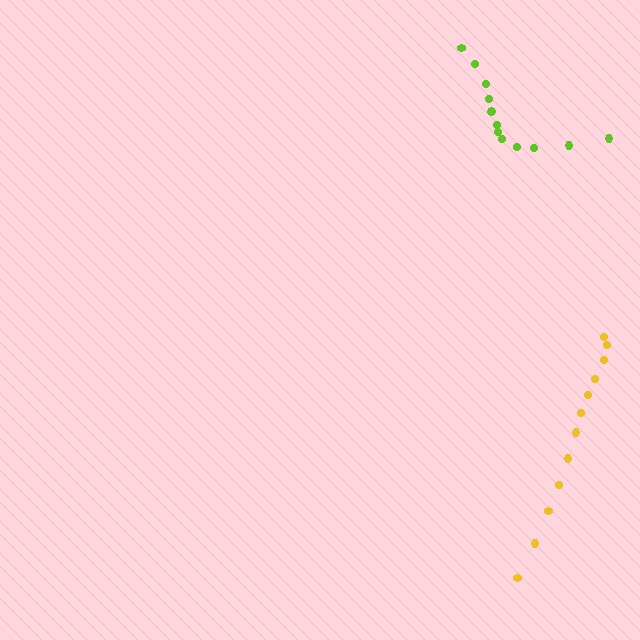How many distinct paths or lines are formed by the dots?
There are 2 distinct paths.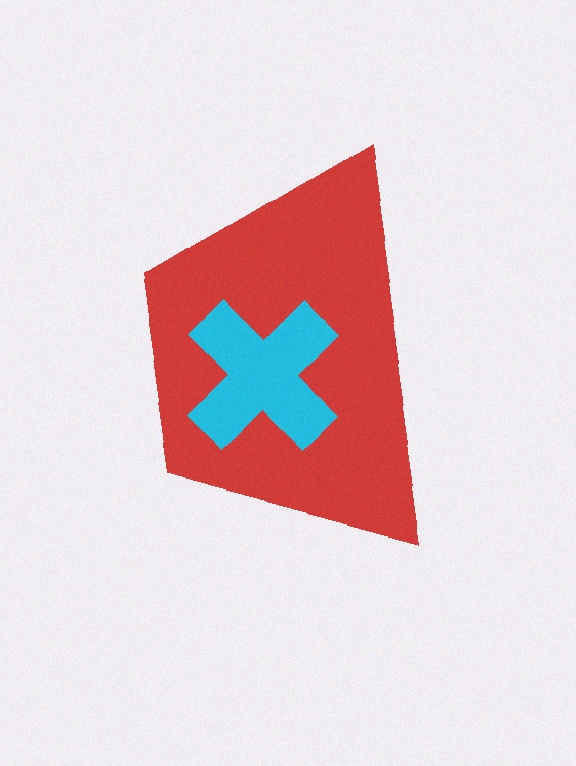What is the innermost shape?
The cyan cross.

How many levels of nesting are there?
2.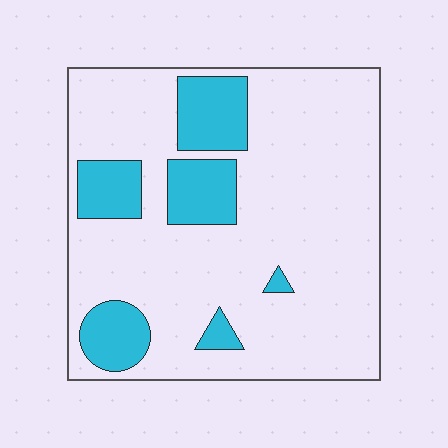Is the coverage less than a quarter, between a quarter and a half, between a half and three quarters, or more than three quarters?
Less than a quarter.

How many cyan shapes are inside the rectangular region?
6.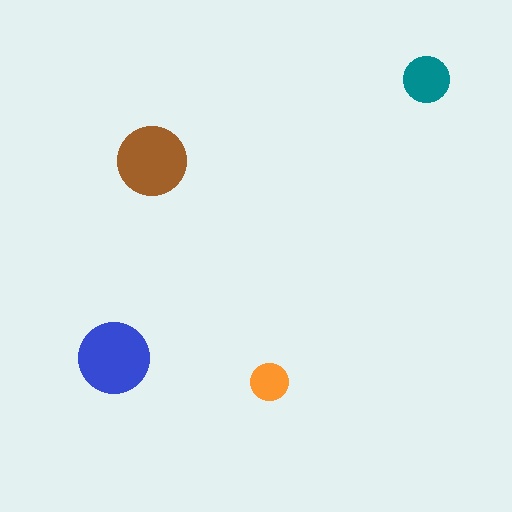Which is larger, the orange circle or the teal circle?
The teal one.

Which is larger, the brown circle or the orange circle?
The brown one.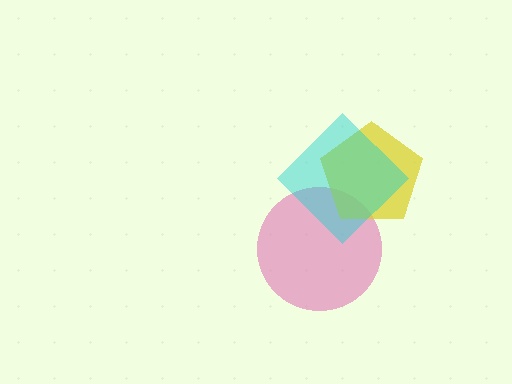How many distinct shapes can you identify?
There are 3 distinct shapes: a pink circle, a yellow pentagon, a cyan diamond.